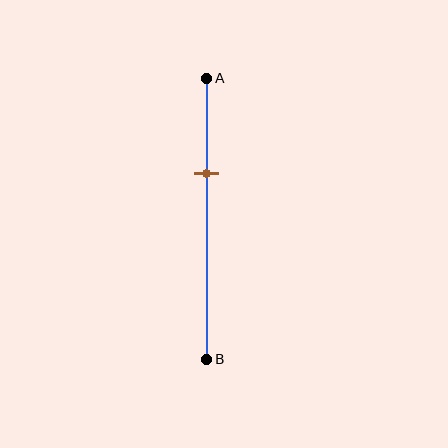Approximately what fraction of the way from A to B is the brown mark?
The brown mark is approximately 35% of the way from A to B.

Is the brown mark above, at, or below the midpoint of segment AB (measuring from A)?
The brown mark is above the midpoint of segment AB.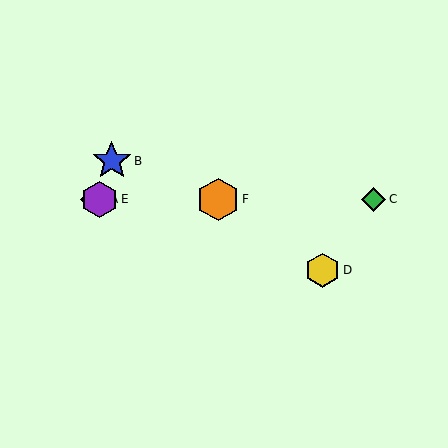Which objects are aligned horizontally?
Objects A, C, E, F are aligned horizontally.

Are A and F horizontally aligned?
Yes, both are at y≈199.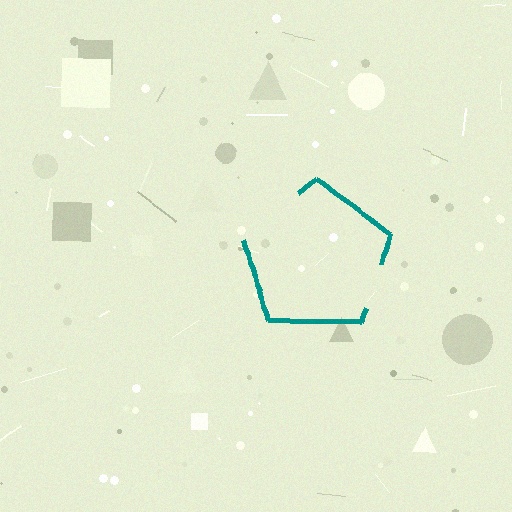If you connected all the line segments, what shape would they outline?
They would outline a pentagon.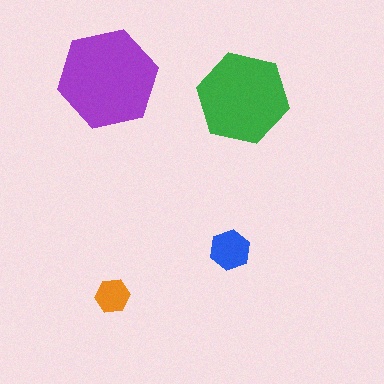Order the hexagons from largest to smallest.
the purple one, the green one, the blue one, the orange one.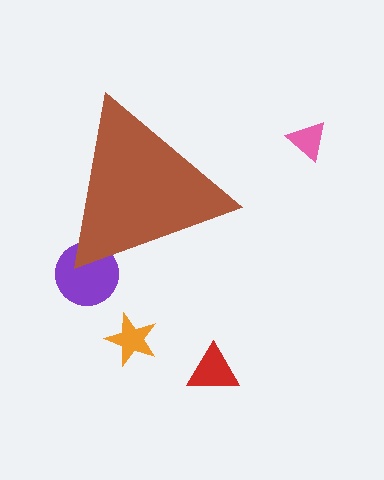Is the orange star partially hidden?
No, the orange star is fully visible.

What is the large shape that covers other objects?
A brown triangle.